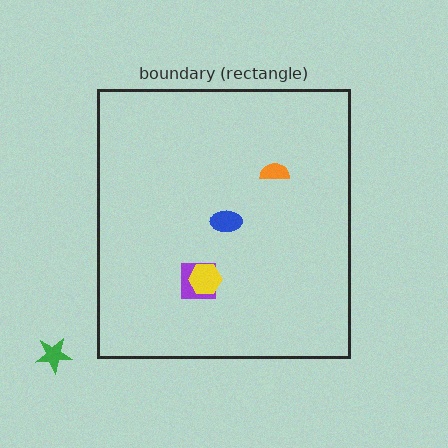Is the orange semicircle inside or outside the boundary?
Inside.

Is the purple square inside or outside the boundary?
Inside.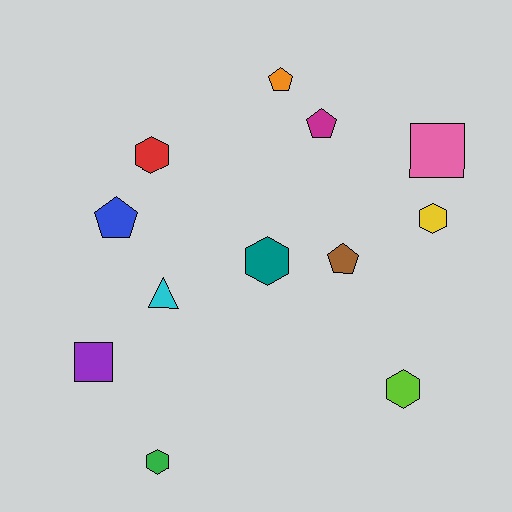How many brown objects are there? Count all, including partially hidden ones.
There is 1 brown object.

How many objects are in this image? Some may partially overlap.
There are 12 objects.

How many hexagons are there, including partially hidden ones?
There are 5 hexagons.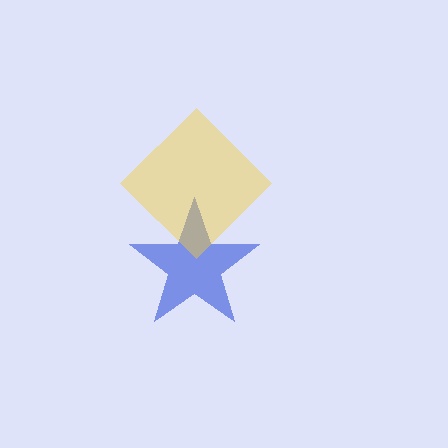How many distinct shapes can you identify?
There are 2 distinct shapes: a blue star, a yellow diamond.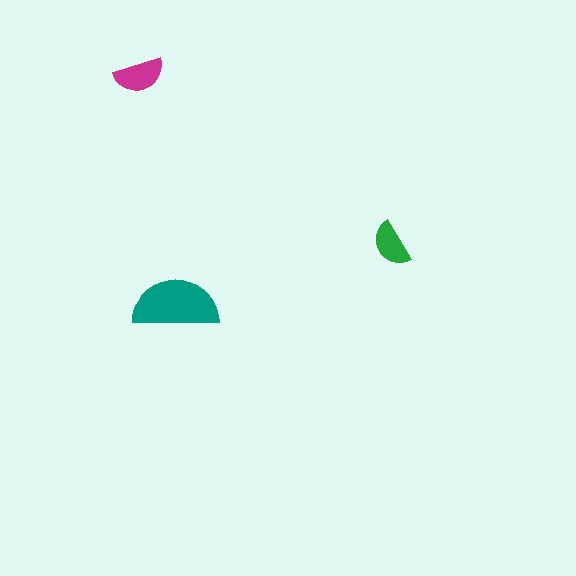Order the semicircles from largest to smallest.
the teal one, the magenta one, the green one.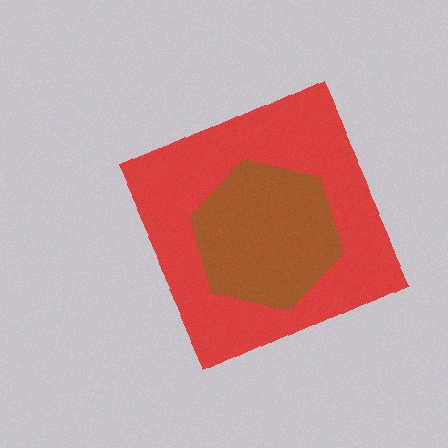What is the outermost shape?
The red diamond.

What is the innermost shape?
The brown hexagon.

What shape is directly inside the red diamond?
The brown hexagon.